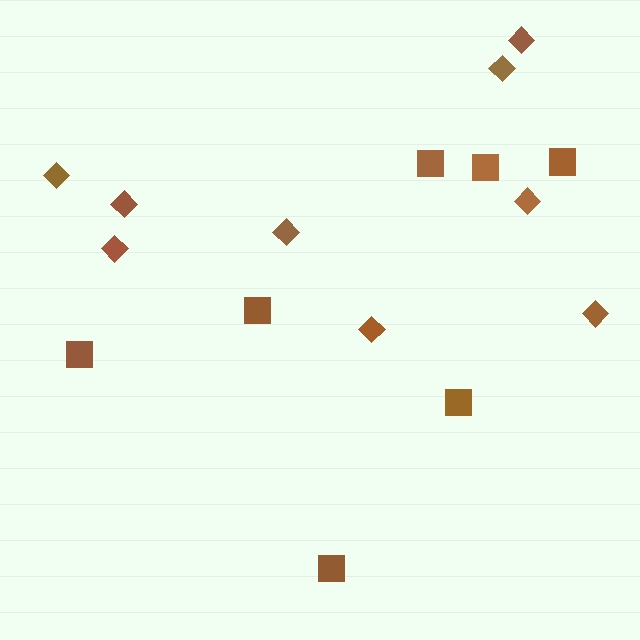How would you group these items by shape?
There are 2 groups: one group of squares (7) and one group of diamonds (9).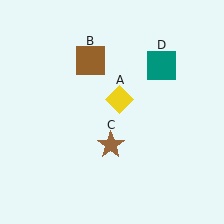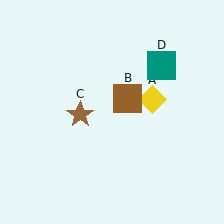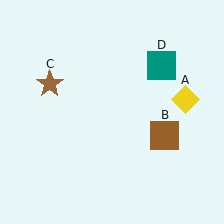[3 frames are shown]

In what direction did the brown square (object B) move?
The brown square (object B) moved down and to the right.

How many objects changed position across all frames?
3 objects changed position: yellow diamond (object A), brown square (object B), brown star (object C).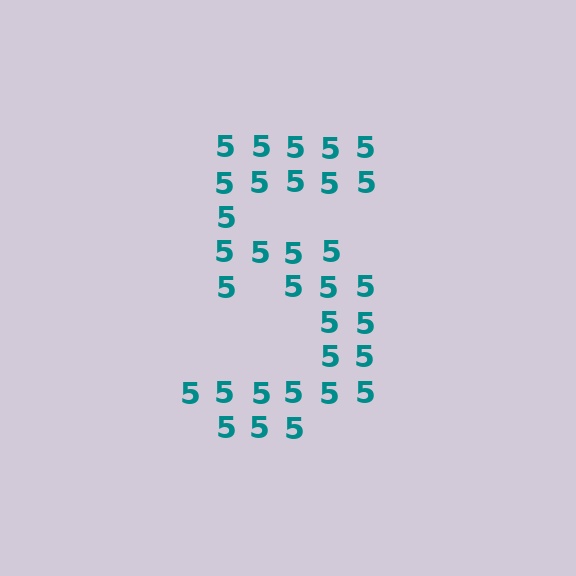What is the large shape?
The large shape is the digit 5.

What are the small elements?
The small elements are digit 5's.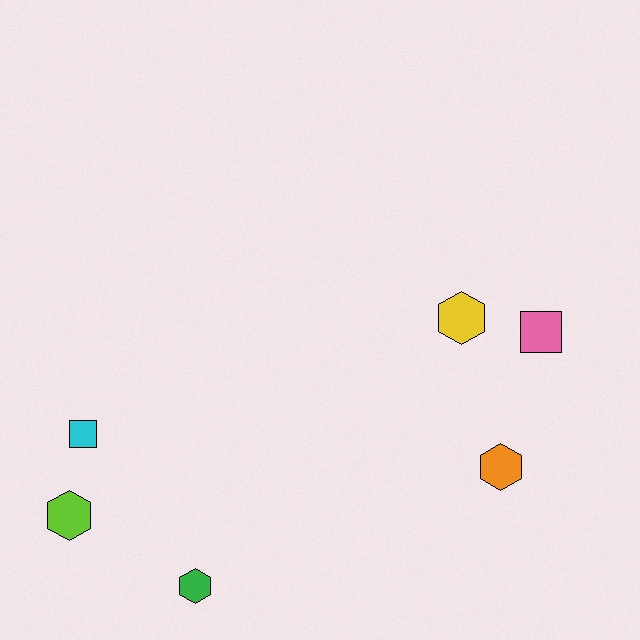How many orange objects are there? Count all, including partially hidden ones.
There is 1 orange object.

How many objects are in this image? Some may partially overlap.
There are 6 objects.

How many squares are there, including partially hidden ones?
There are 2 squares.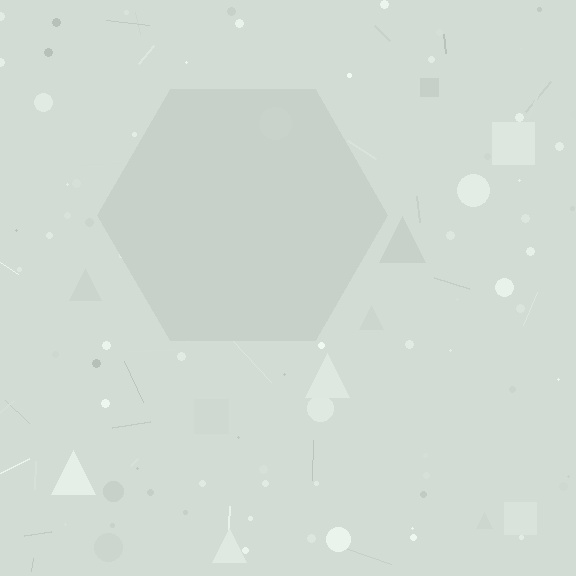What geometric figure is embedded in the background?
A hexagon is embedded in the background.